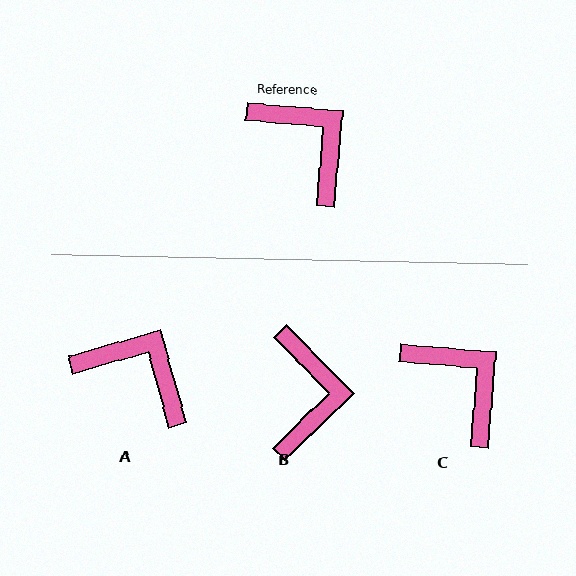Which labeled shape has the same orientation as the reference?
C.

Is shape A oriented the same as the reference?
No, it is off by about 21 degrees.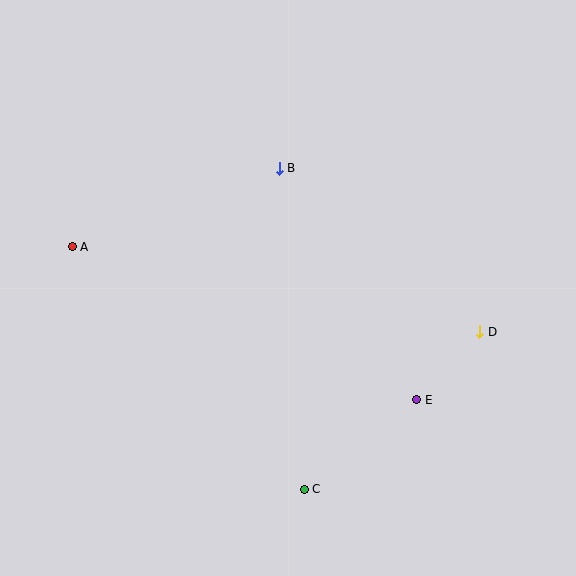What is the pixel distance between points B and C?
The distance between B and C is 322 pixels.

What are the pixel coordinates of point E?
Point E is at (417, 400).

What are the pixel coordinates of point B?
Point B is at (279, 168).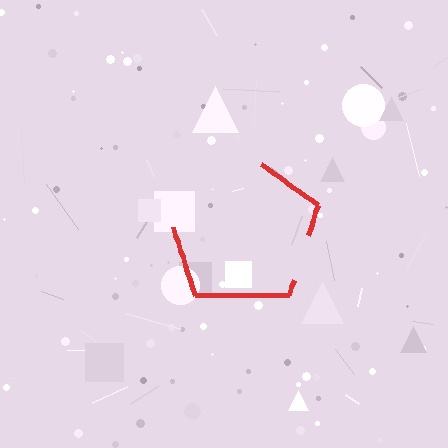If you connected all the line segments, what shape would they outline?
They would outline a pentagon.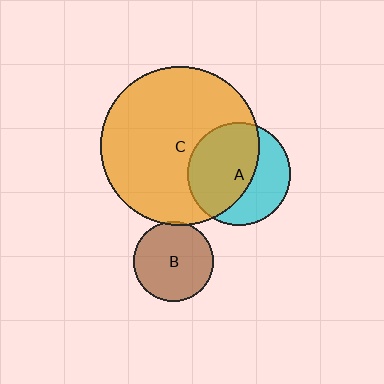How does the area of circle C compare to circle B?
Approximately 4.0 times.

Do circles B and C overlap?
Yes.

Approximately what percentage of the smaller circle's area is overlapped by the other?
Approximately 5%.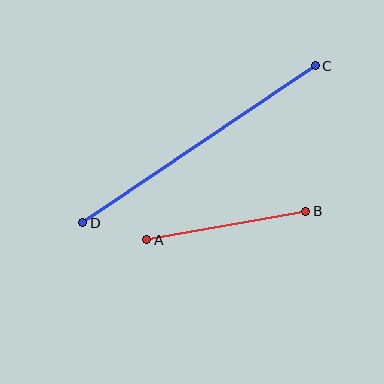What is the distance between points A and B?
The distance is approximately 162 pixels.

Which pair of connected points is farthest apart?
Points C and D are farthest apart.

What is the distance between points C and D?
The distance is approximately 281 pixels.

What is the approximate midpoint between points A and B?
The midpoint is at approximately (226, 226) pixels.